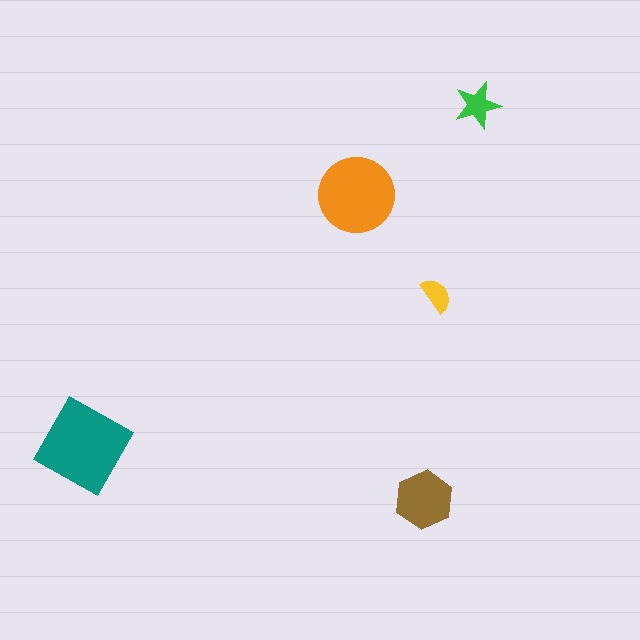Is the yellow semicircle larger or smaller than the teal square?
Smaller.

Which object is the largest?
The teal square.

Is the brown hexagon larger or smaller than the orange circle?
Smaller.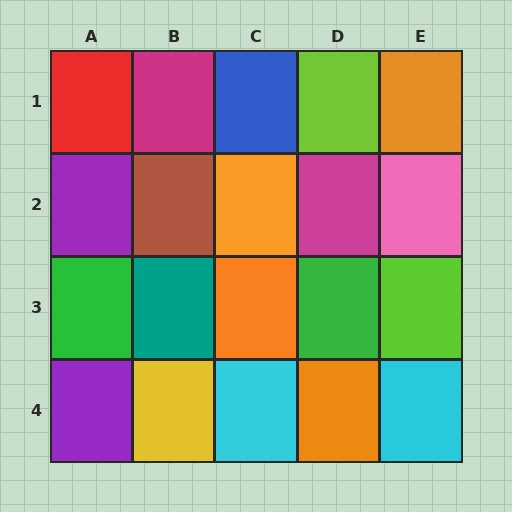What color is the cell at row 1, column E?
Orange.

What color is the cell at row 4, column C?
Cyan.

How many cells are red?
1 cell is red.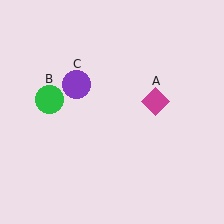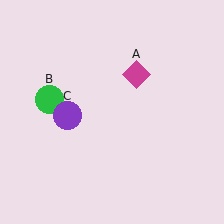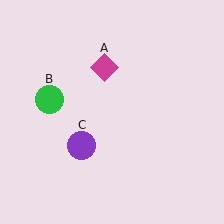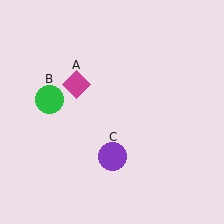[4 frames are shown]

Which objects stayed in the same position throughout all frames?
Green circle (object B) remained stationary.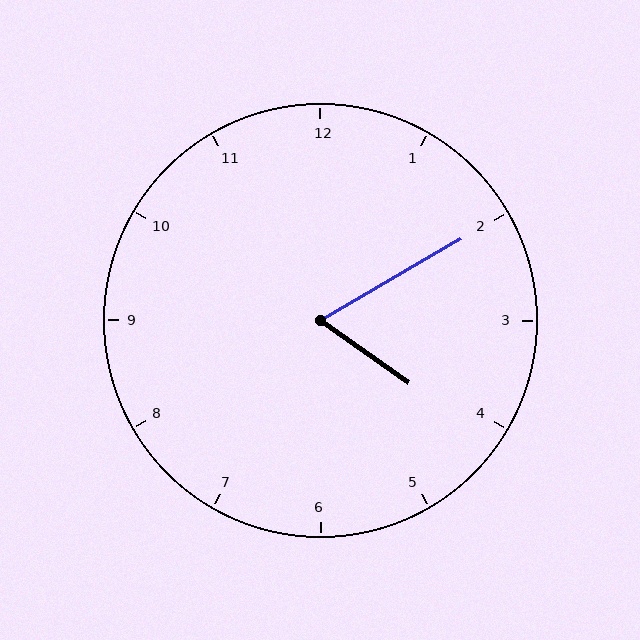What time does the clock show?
4:10.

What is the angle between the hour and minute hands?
Approximately 65 degrees.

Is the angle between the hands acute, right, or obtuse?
It is acute.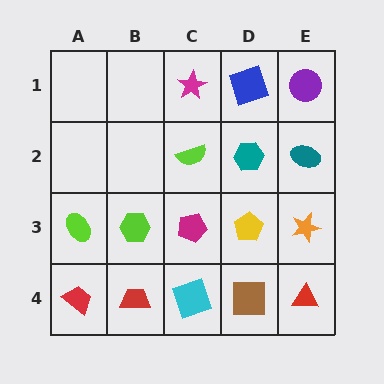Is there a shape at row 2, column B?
No, that cell is empty.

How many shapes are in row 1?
3 shapes.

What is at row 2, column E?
A teal ellipse.